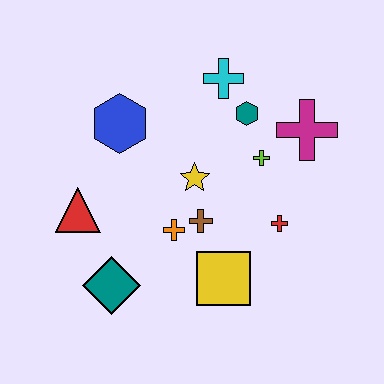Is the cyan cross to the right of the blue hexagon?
Yes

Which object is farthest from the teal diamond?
The magenta cross is farthest from the teal diamond.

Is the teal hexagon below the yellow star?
No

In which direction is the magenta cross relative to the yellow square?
The magenta cross is above the yellow square.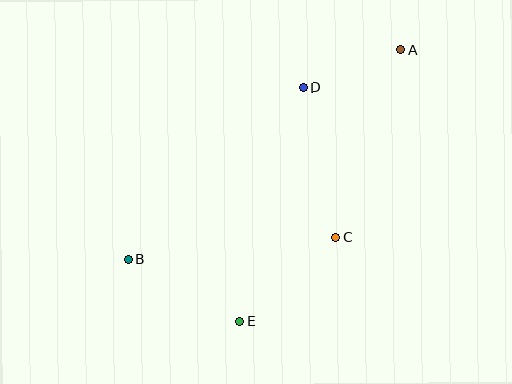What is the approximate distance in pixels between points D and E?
The distance between D and E is approximately 243 pixels.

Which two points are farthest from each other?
Points A and B are farthest from each other.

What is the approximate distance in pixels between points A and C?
The distance between A and C is approximately 198 pixels.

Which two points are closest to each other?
Points A and D are closest to each other.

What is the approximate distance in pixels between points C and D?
The distance between C and D is approximately 154 pixels.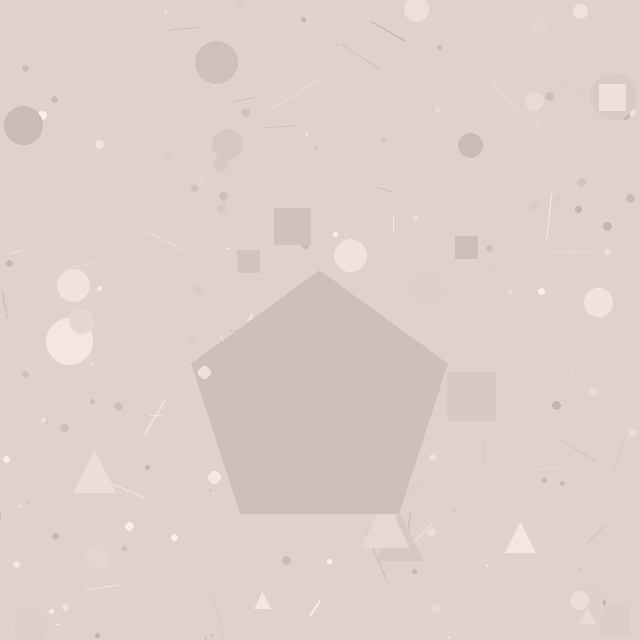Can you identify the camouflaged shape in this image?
The camouflaged shape is a pentagon.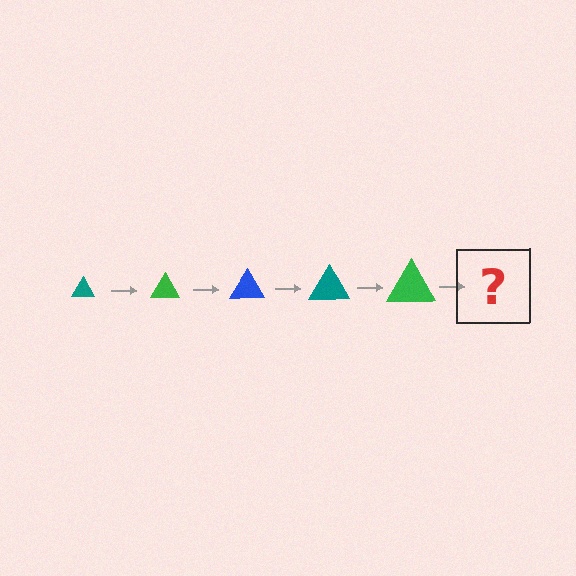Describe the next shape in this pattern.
It should be a blue triangle, larger than the previous one.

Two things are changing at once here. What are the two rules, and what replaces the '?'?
The two rules are that the triangle grows larger each step and the color cycles through teal, green, and blue. The '?' should be a blue triangle, larger than the previous one.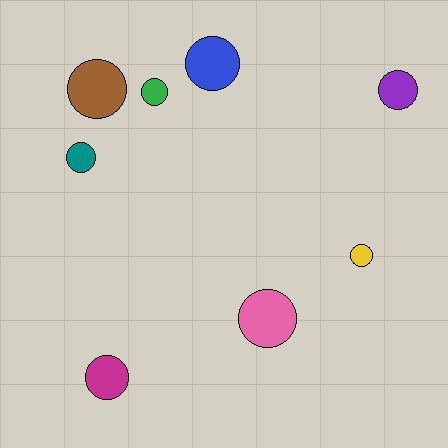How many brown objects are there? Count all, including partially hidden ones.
There is 1 brown object.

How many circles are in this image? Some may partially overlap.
There are 8 circles.